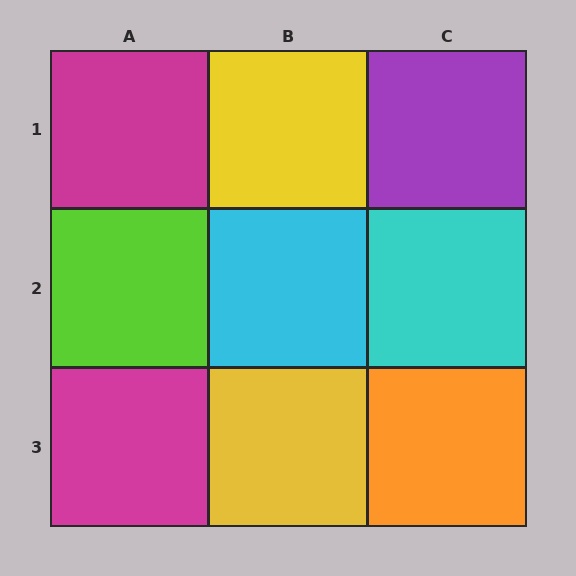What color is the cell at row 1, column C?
Purple.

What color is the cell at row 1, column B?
Yellow.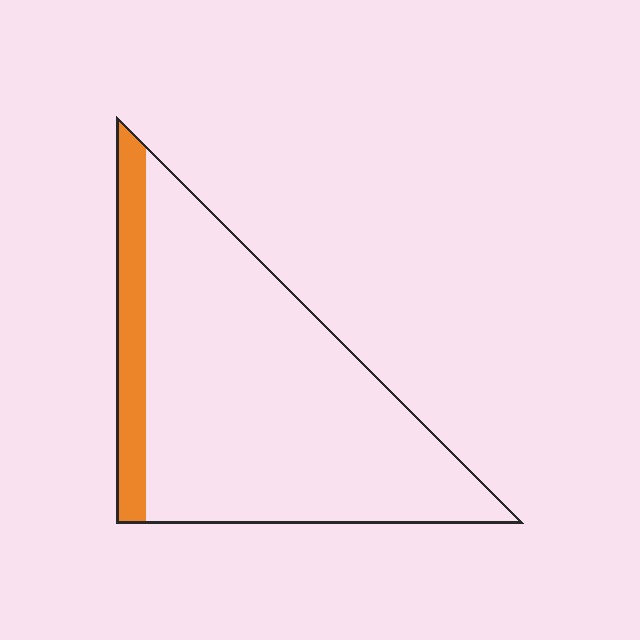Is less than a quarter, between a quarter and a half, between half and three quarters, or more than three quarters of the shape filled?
Less than a quarter.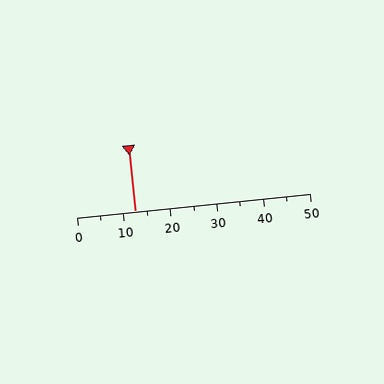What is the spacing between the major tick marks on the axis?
The major ticks are spaced 10 apart.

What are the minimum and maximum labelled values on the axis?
The axis runs from 0 to 50.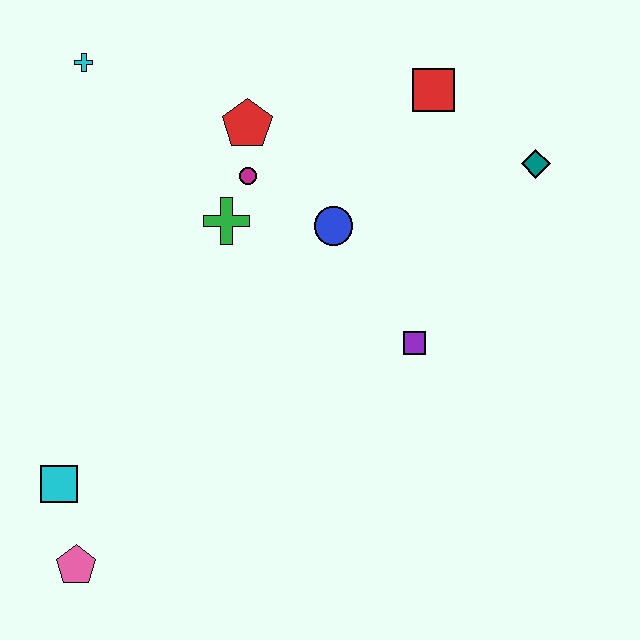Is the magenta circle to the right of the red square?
No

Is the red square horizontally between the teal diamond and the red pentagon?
Yes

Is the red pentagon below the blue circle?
No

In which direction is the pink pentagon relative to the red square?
The pink pentagon is below the red square.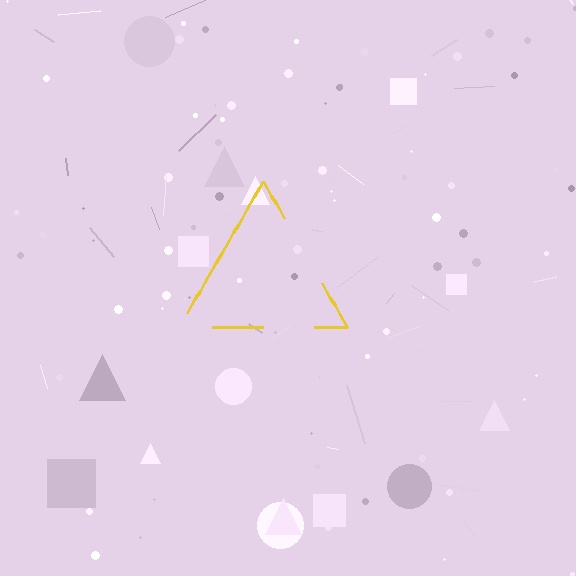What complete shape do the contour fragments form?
The contour fragments form a triangle.